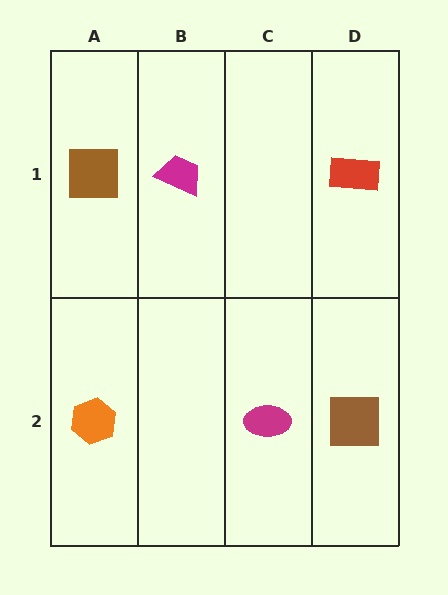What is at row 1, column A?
A brown square.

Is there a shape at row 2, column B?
No, that cell is empty.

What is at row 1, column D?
A red rectangle.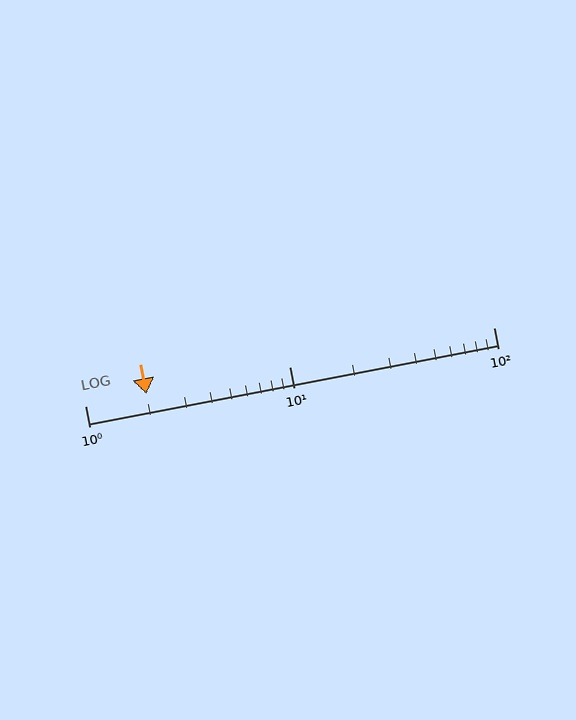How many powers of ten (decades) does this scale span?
The scale spans 2 decades, from 1 to 100.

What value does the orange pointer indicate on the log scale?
The pointer indicates approximately 2.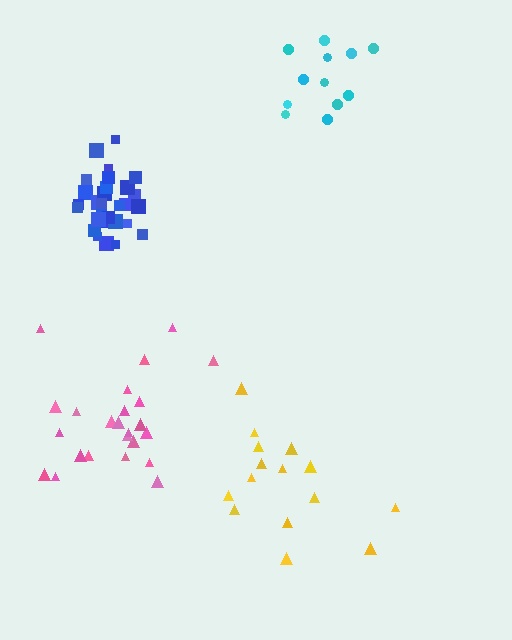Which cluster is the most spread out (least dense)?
Yellow.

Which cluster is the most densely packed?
Blue.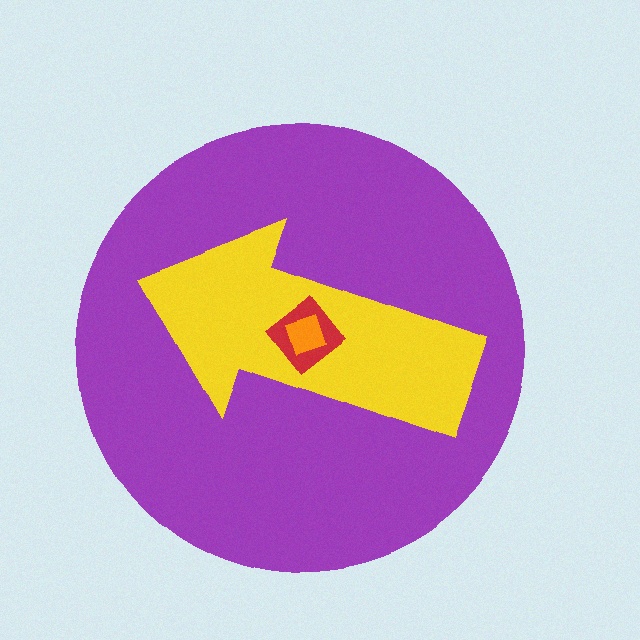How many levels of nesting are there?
4.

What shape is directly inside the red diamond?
The orange diamond.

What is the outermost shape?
The purple circle.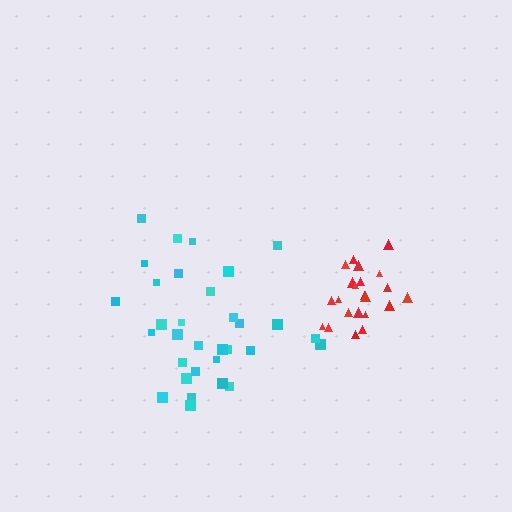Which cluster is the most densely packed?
Red.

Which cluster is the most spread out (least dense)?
Cyan.